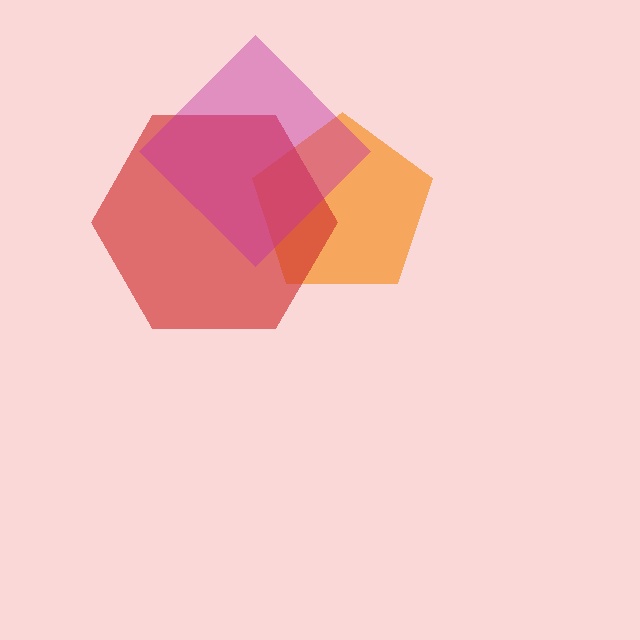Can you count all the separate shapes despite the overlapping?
Yes, there are 3 separate shapes.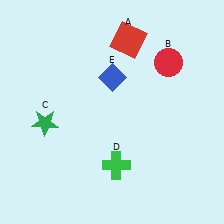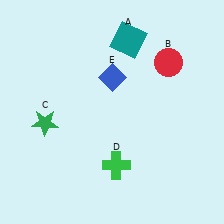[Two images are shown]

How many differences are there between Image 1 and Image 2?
There is 1 difference between the two images.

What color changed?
The square (A) changed from red in Image 1 to teal in Image 2.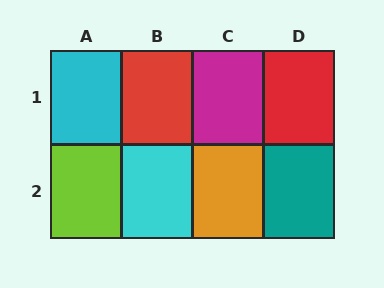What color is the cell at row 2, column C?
Orange.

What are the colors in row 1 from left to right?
Cyan, red, magenta, red.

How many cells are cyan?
2 cells are cyan.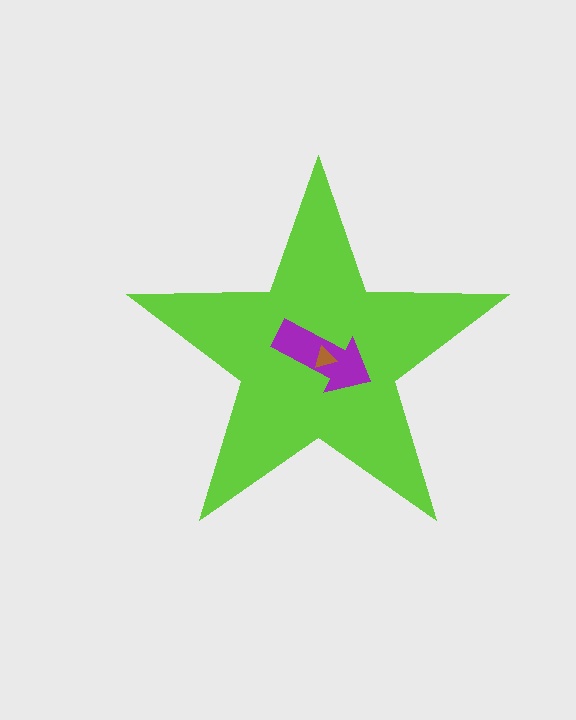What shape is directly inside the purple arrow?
The brown triangle.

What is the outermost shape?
The lime star.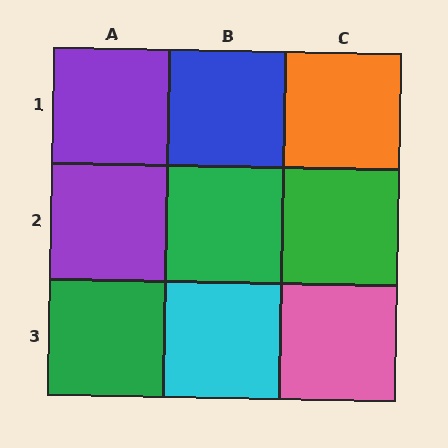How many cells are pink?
1 cell is pink.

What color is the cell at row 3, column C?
Pink.